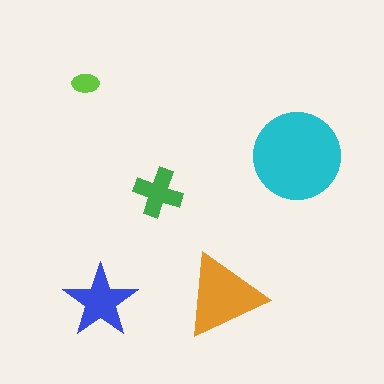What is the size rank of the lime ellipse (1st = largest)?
5th.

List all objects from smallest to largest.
The lime ellipse, the green cross, the blue star, the orange triangle, the cyan circle.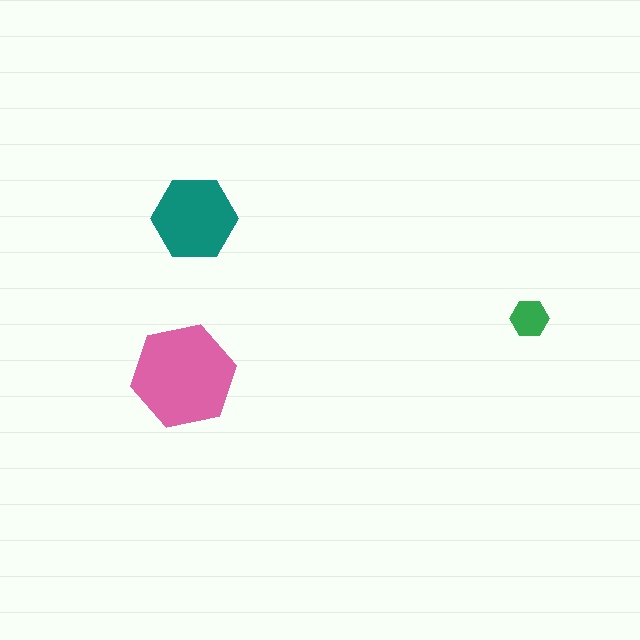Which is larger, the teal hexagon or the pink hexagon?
The pink one.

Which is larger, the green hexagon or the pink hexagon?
The pink one.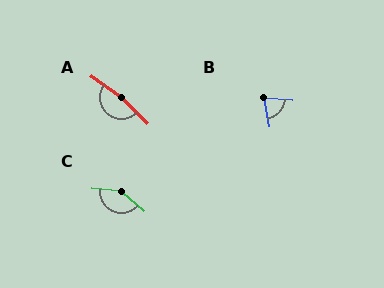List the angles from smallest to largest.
B (75°), C (144°), A (170°).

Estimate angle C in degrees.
Approximately 144 degrees.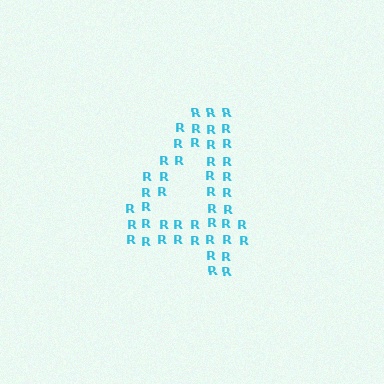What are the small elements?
The small elements are letter R's.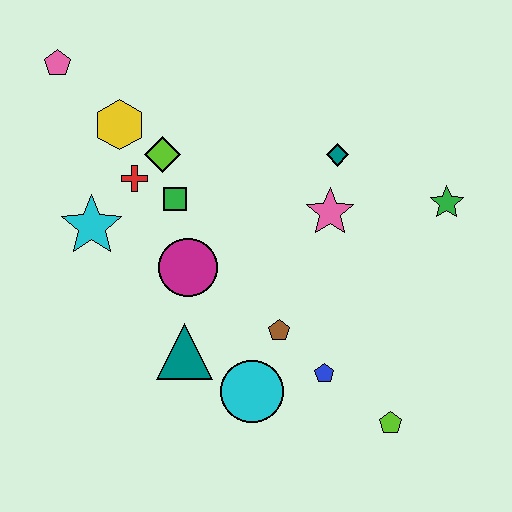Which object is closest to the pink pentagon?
The yellow hexagon is closest to the pink pentagon.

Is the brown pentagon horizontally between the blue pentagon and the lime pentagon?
No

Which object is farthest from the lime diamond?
The lime pentagon is farthest from the lime diamond.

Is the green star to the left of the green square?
No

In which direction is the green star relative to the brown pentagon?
The green star is to the right of the brown pentagon.